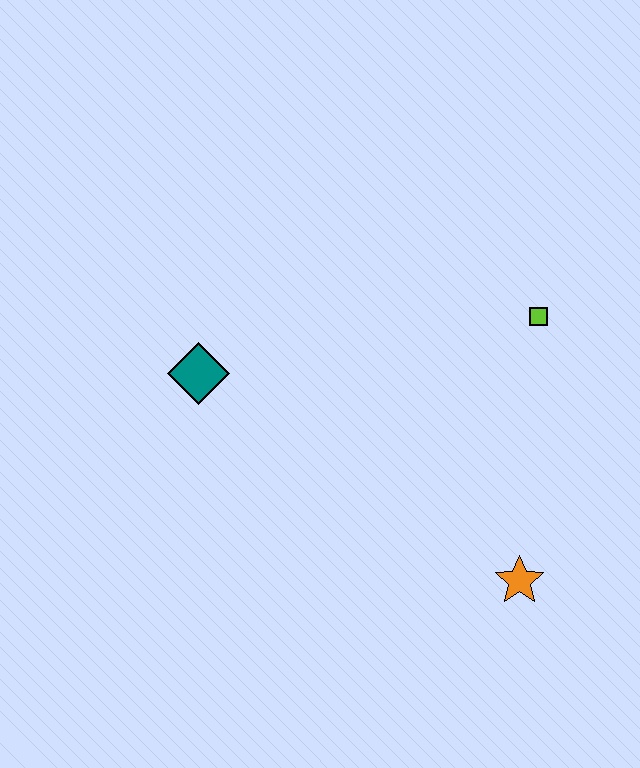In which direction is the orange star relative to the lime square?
The orange star is below the lime square.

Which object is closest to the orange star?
The lime square is closest to the orange star.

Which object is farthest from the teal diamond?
The orange star is farthest from the teal diamond.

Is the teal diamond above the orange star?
Yes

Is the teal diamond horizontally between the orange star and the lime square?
No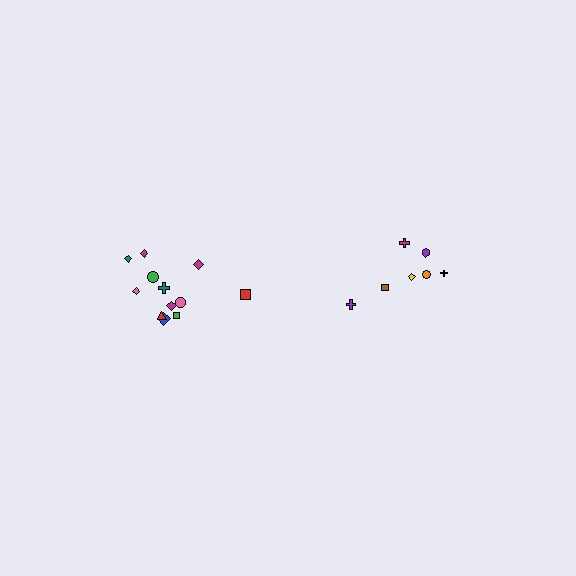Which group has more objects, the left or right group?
The left group.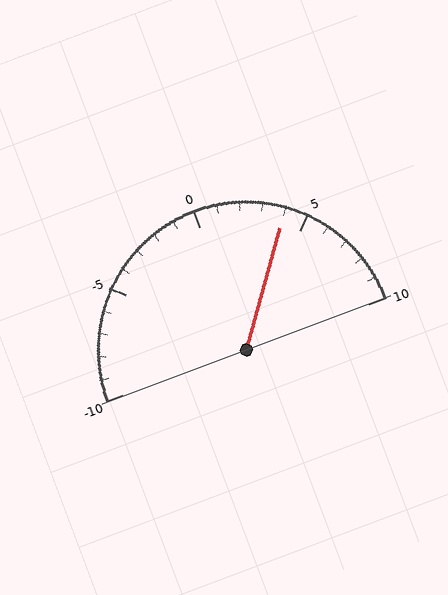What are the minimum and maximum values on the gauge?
The gauge ranges from -10 to 10.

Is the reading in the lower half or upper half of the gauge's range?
The reading is in the upper half of the range (-10 to 10).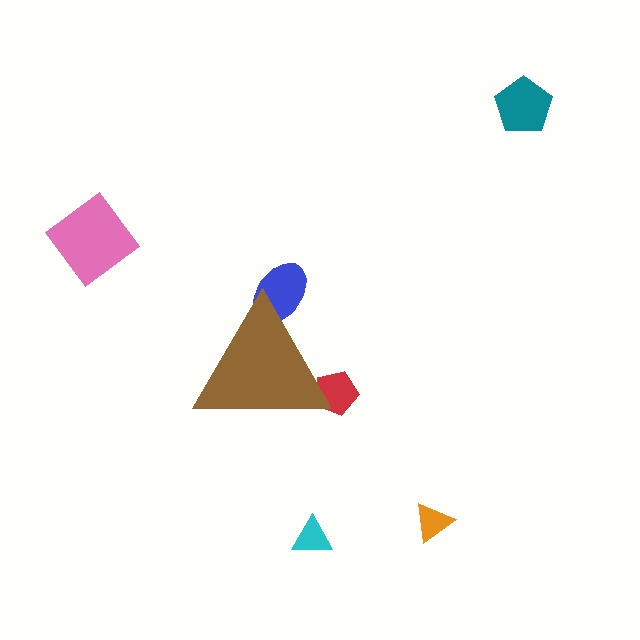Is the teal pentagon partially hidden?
No, the teal pentagon is fully visible.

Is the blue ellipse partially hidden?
Yes, the blue ellipse is partially hidden behind the brown triangle.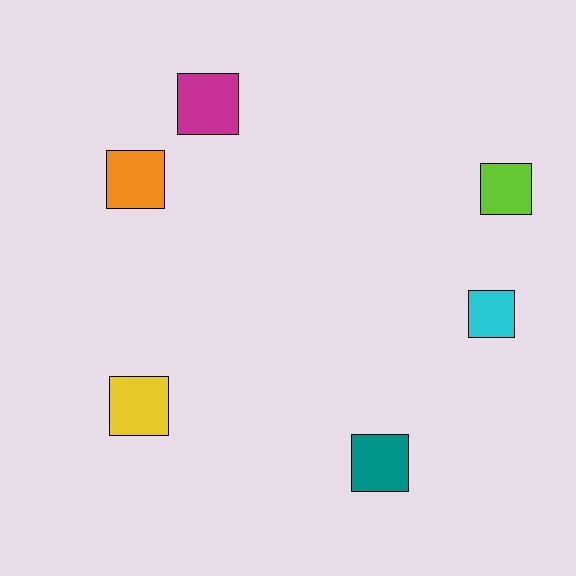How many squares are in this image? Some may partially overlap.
There are 6 squares.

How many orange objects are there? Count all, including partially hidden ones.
There is 1 orange object.